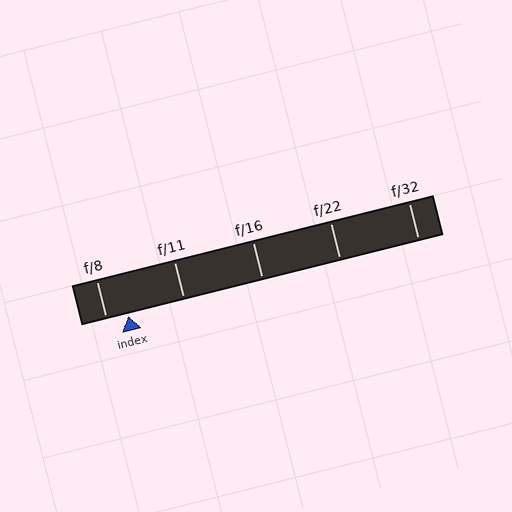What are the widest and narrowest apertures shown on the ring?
The widest aperture shown is f/8 and the narrowest is f/32.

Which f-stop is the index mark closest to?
The index mark is closest to f/8.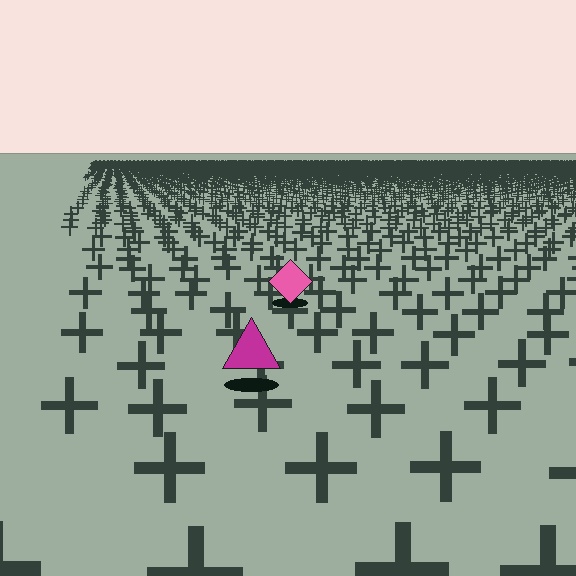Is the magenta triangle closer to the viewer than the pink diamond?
Yes. The magenta triangle is closer — you can tell from the texture gradient: the ground texture is coarser near it.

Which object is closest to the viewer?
The magenta triangle is closest. The texture marks near it are larger and more spread out.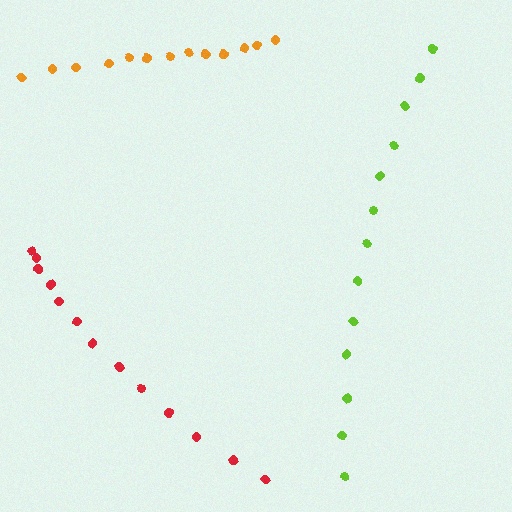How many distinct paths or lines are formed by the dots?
There are 3 distinct paths.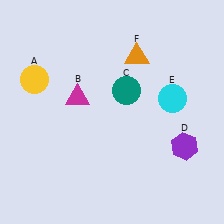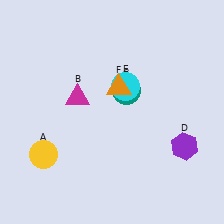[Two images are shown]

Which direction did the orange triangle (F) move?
The orange triangle (F) moved down.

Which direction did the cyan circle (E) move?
The cyan circle (E) moved left.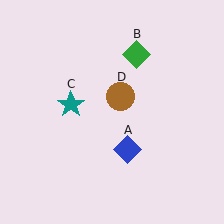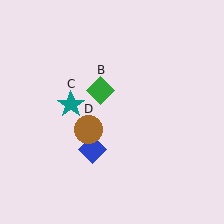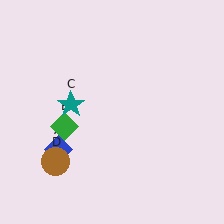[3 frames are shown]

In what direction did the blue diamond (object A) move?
The blue diamond (object A) moved left.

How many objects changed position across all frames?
3 objects changed position: blue diamond (object A), green diamond (object B), brown circle (object D).